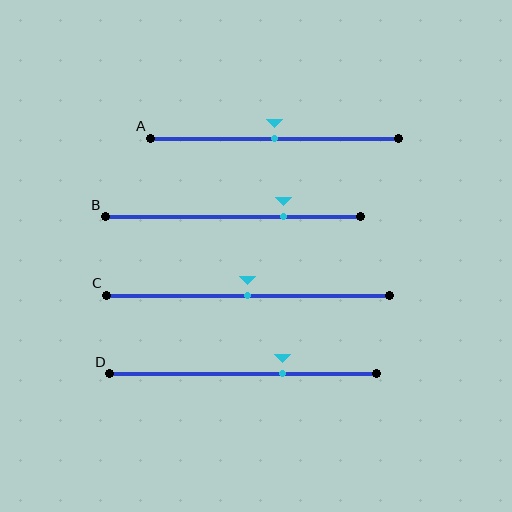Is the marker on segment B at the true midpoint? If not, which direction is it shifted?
No, the marker on segment B is shifted to the right by about 19% of the segment length.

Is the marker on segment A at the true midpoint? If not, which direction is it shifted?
Yes, the marker on segment A is at the true midpoint.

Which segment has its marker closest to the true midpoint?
Segment A has its marker closest to the true midpoint.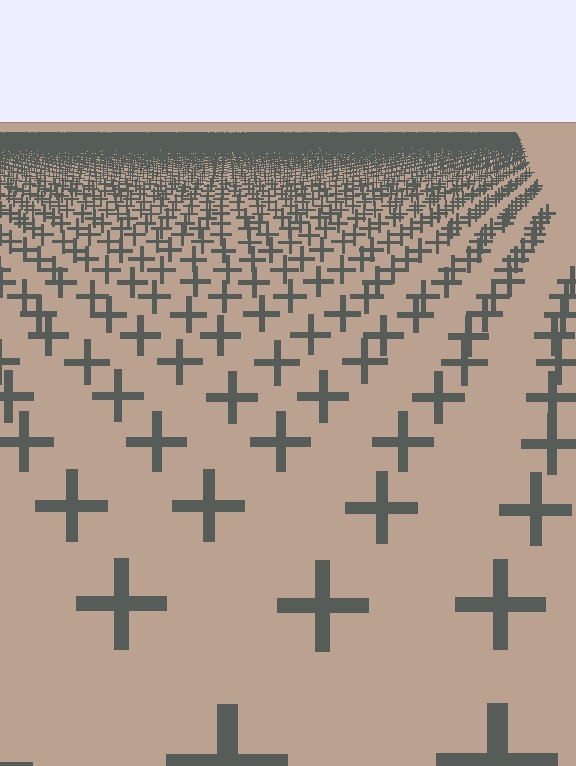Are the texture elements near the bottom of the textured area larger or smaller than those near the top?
Larger. Near the bottom, elements are closer to the viewer and appear at a bigger on-screen size.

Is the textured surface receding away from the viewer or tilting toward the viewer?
The surface is receding away from the viewer. Texture elements get smaller and denser toward the top.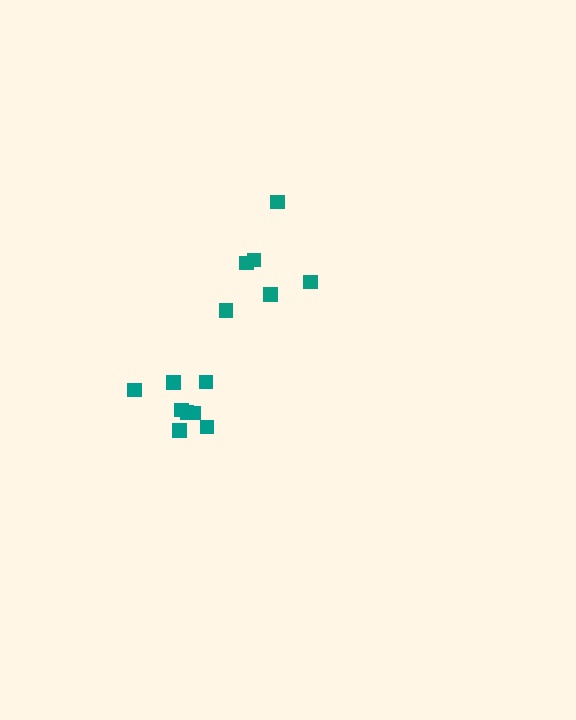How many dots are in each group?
Group 1: 6 dots, Group 2: 8 dots (14 total).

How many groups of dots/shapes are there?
There are 2 groups.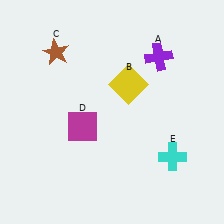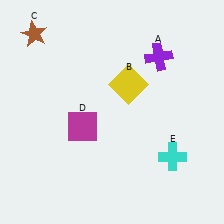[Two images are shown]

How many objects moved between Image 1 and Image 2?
1 object moved between the two images.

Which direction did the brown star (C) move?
The brown star (C) moved left.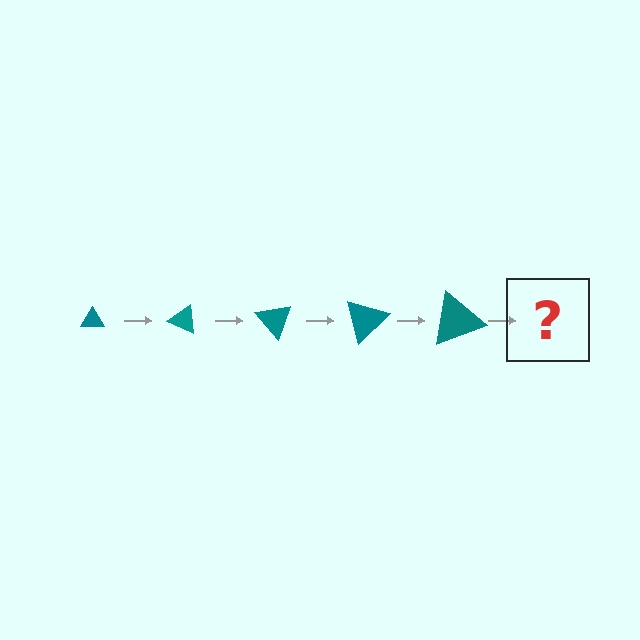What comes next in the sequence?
The next element should be a triangle, larger than the previous one and rotated 125 degrees from the start.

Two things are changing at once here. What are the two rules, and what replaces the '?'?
The two rules are that the triangle grows larger each step and it rotates 25 degrees each step. The '?' should be a triangle, larger than the previous one and rotated 125 degrees from the start.